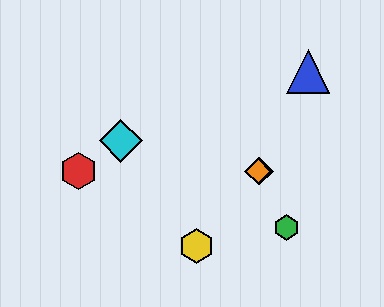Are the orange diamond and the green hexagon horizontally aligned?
No, the orange diamond is at y≈171 and the green hexagon is at y≈228.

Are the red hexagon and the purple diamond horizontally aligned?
Yes, both are at y≈171.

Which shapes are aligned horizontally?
The red hexagon, the purple diamond, the orange diamond are aligned horizontally.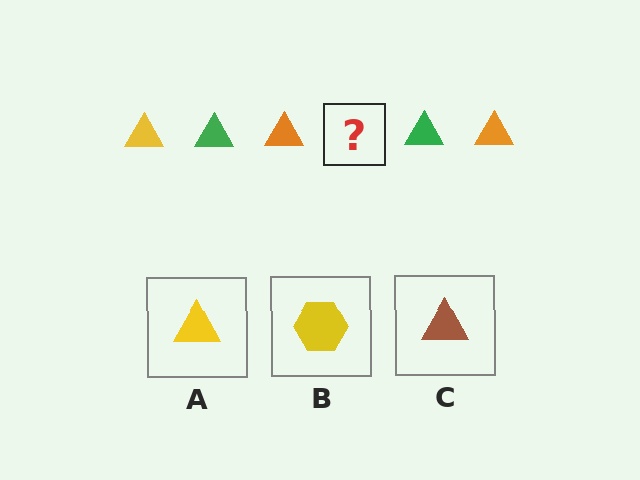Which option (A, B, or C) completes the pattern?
A.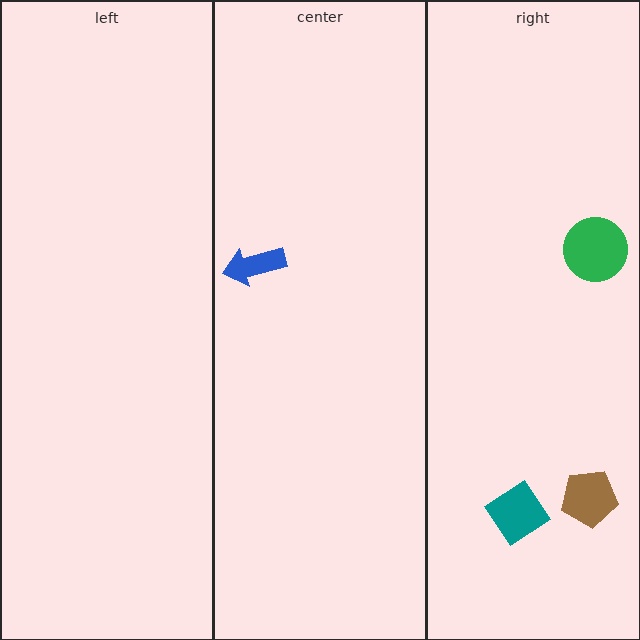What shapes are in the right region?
The teal diamond, the green circle, the brown pentagon.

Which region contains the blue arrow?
The center region.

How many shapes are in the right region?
3.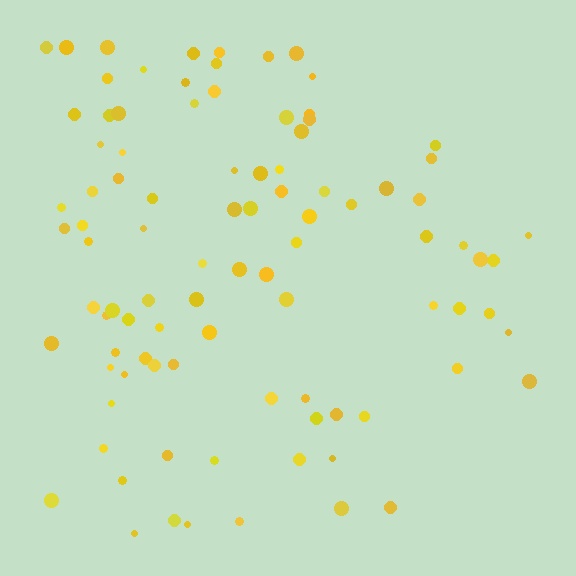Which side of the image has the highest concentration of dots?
The left.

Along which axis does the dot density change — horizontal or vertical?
Horizontal.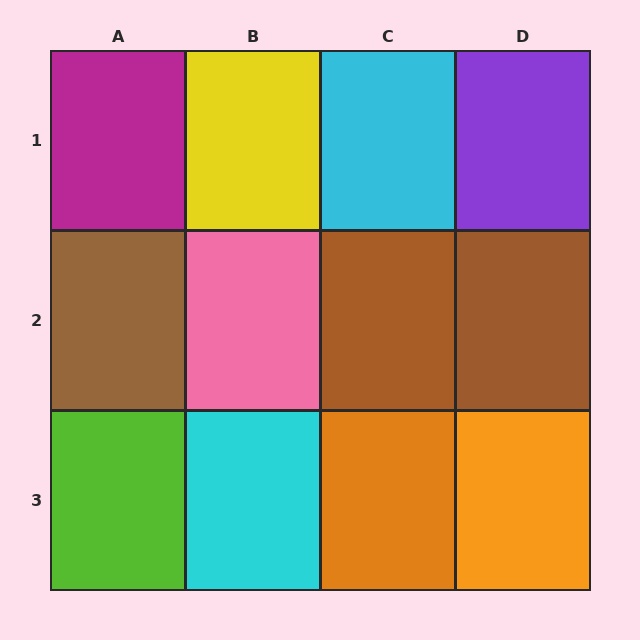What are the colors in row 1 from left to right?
Magenta, yellow, cyan, purple.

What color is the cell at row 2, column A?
Brown.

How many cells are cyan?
2 cells are cyan.